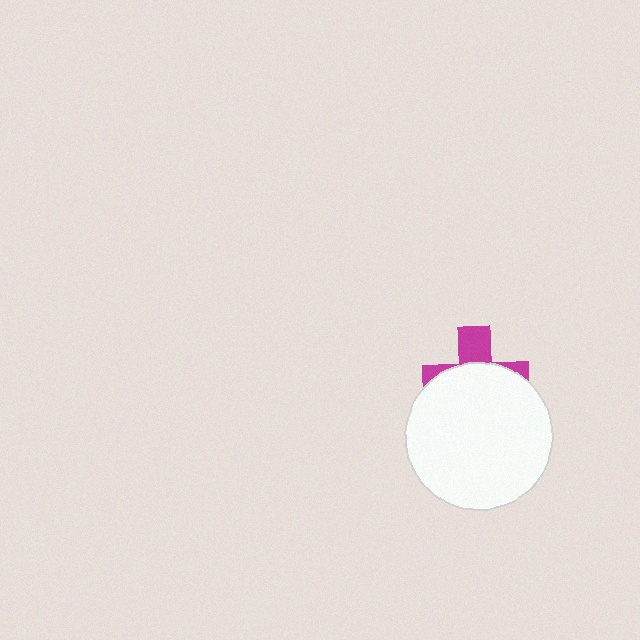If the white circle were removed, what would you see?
You would see the complete magenta cross.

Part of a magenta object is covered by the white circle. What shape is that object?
It is a cross.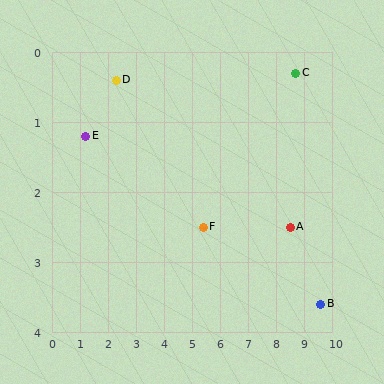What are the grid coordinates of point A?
Point A is at approximately (8.5, 2.5).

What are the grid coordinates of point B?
Point B is at approximately (9.6, 3.6).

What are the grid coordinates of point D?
Point D is at approximately (2.3, 0.4).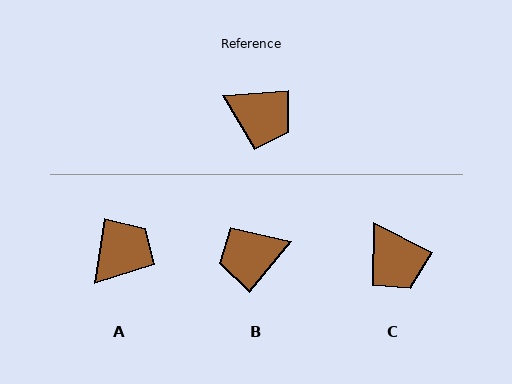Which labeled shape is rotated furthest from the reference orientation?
B, about 134 degrees away.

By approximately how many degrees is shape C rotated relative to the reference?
Approximately 31 degrees clockwise.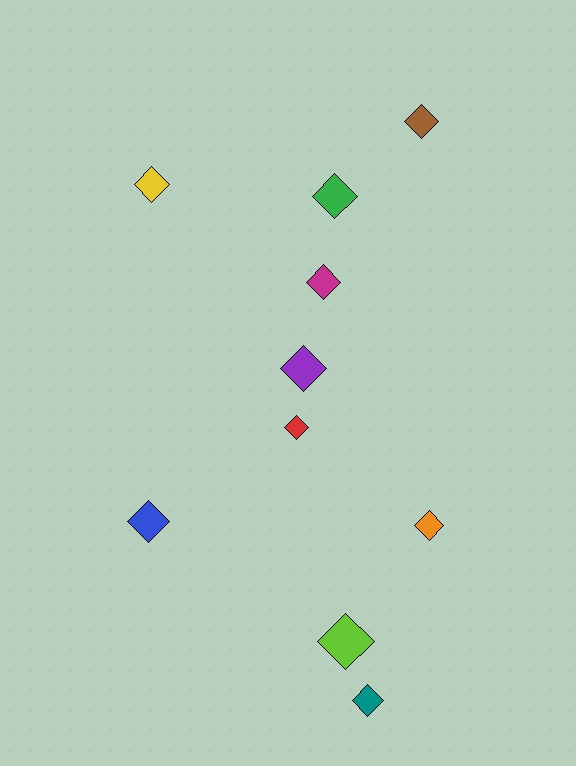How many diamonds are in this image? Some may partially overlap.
There are 10 diamonds.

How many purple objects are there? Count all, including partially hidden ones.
There is 1 purple object.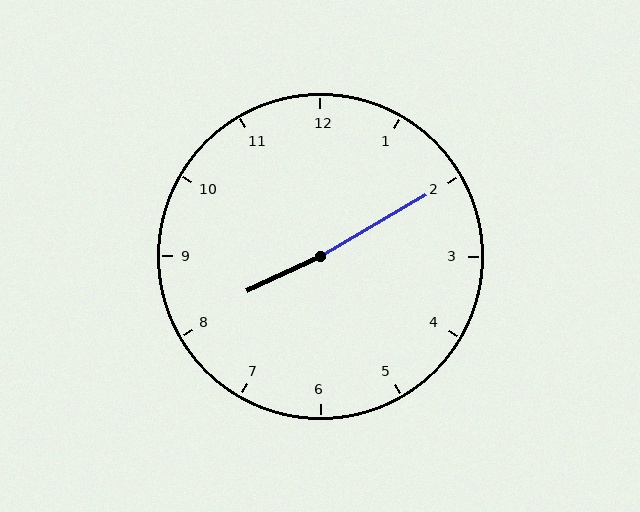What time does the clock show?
8:10.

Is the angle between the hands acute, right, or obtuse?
It is obtuse.